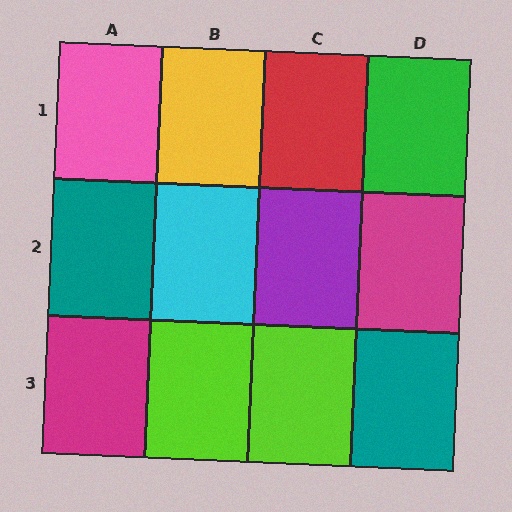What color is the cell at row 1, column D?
Green.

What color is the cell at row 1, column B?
Yellow.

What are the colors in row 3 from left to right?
Magenta, lime, lime, teal.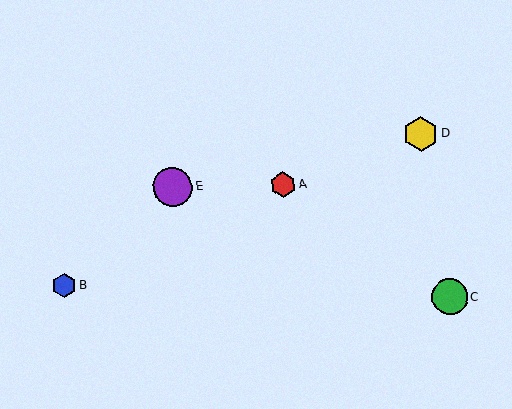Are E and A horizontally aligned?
Yes, both are at y≈187.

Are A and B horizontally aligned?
No, A is at y≈185 and B is at y≈286.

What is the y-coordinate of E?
Object E is at y≈187.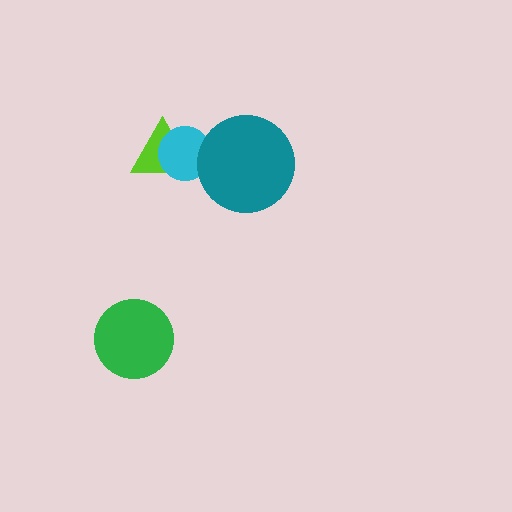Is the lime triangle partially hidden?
Yes, it is partially covered by another shape.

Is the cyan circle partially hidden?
Yes, it is partially covered by another shape.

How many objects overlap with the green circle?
0 objects overlap with the green circle.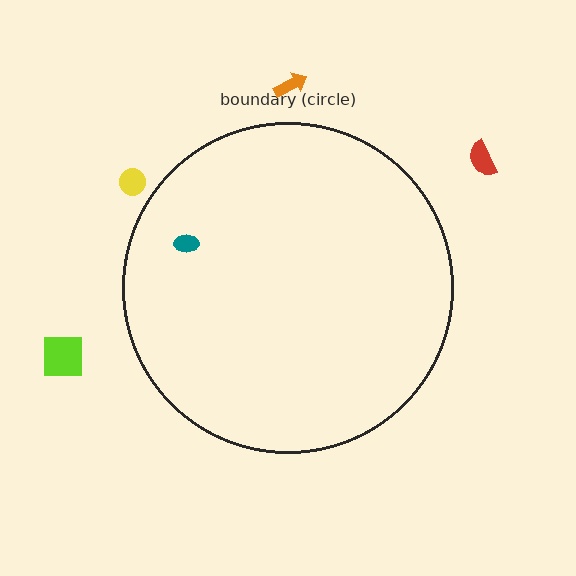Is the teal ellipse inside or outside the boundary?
Inside.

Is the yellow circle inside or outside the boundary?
Outside.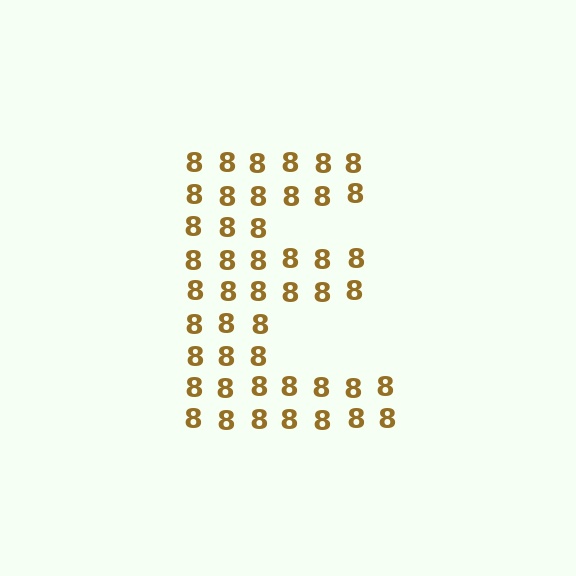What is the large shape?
The large shape is the letter E.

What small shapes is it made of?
It is made of small digit 8's.